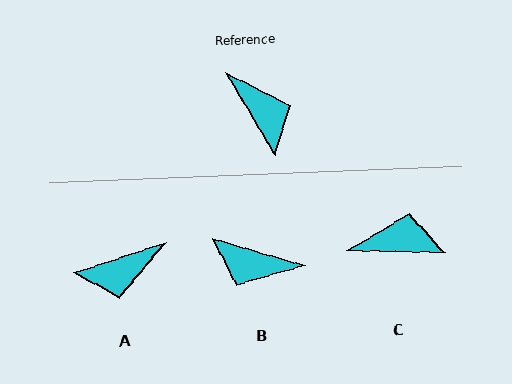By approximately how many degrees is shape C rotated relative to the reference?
Approximately 58 degrees counter-clockwise.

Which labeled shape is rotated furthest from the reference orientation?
B, about 137 degrees away.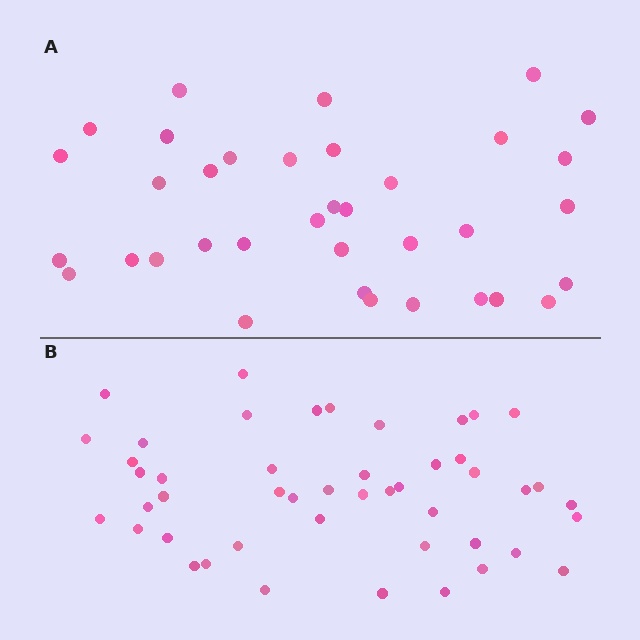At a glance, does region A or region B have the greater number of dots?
Region B (the bottom region) has more dots.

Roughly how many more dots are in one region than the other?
Region B has roughly 12 or so more dots than region A.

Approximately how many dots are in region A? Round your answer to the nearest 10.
About 40 dots. (The exact count is 36, which rounds to 40.)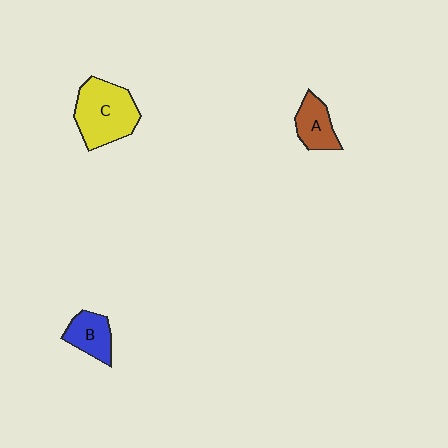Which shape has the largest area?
Shape C (yellow).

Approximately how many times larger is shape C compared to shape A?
Approximately 1.9 times.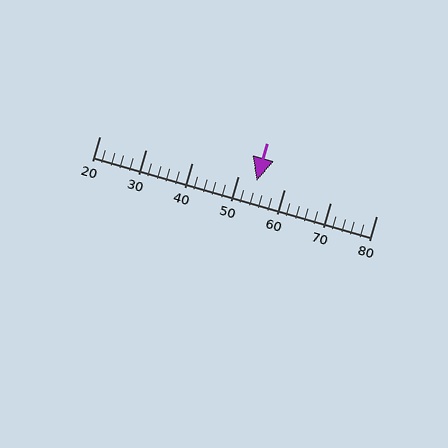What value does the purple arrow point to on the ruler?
The purple arrow points to approximately 54.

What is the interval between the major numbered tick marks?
The major tick marks are spaced 10 units apart.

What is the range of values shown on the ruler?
The ruler shows values from 20 to 80.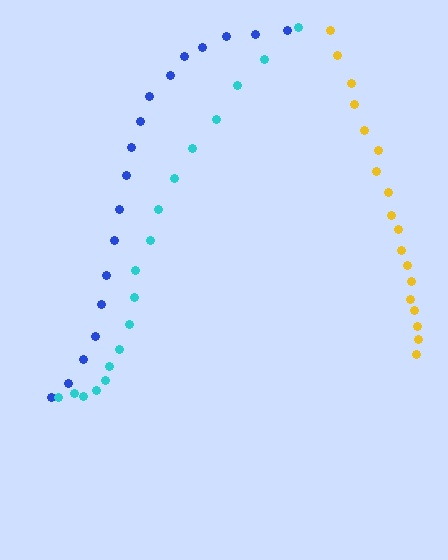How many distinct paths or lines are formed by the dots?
There are 3 distinct paths.